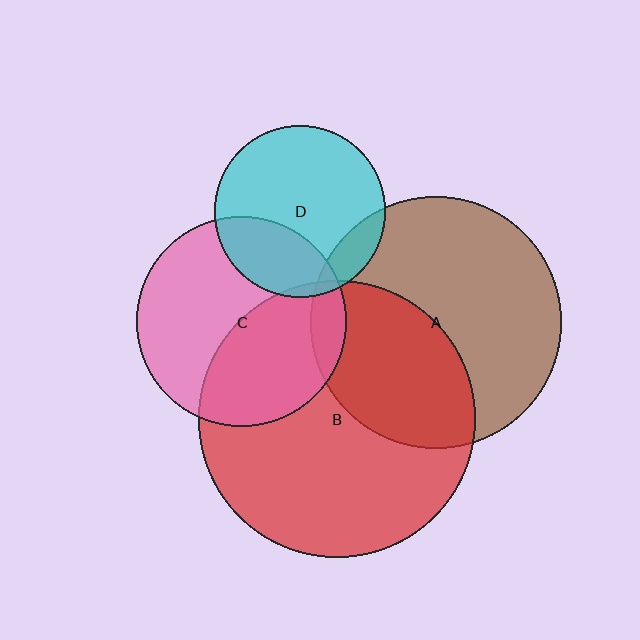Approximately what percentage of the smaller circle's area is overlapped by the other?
Approximately 5%.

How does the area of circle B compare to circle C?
Approximately 1.7 times.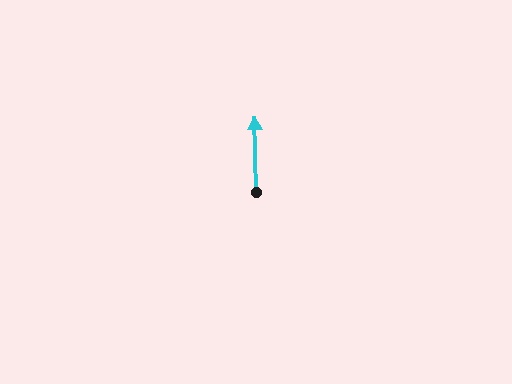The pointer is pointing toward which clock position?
Roughly 12 o'clock.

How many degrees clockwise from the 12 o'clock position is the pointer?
Approximately 359 degrees.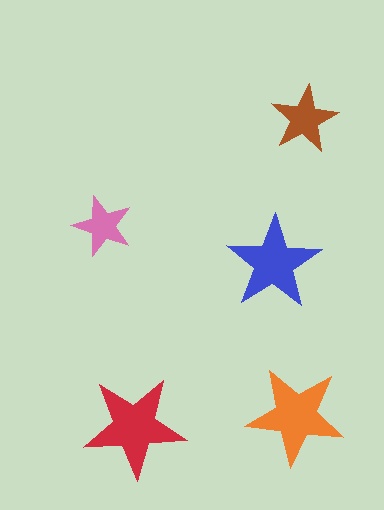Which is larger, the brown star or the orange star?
The orange one.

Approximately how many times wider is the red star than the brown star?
About 1.5 times wider.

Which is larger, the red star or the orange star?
The red one.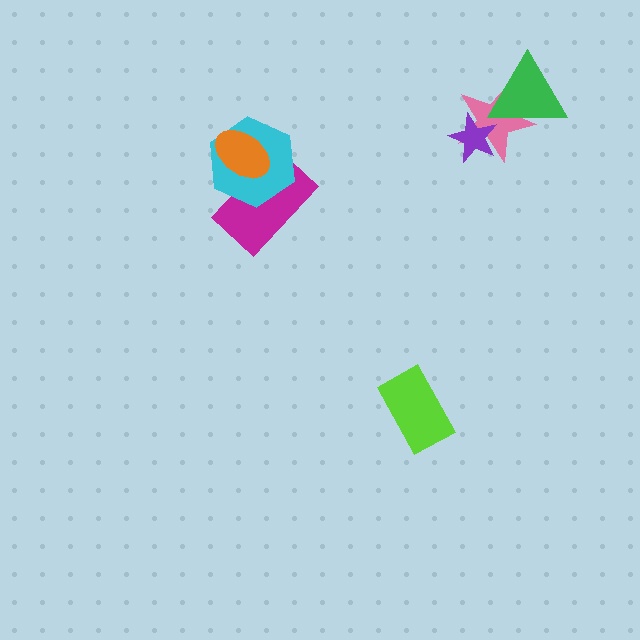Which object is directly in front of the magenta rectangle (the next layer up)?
The cyan hexagon is directly in front of the magenta rectangle.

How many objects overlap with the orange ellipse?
2 objects overlap with the orange ellipse.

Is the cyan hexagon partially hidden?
Yes, it is partially covered by another shape.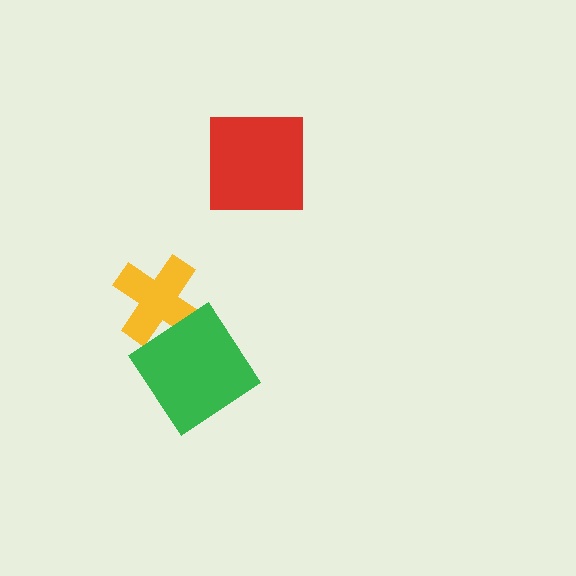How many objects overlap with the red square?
0 objects overlap with the red square.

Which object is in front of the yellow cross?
The green diamond is in front of the yellow cross.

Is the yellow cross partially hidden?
Yes, it is partially covered by another shape.